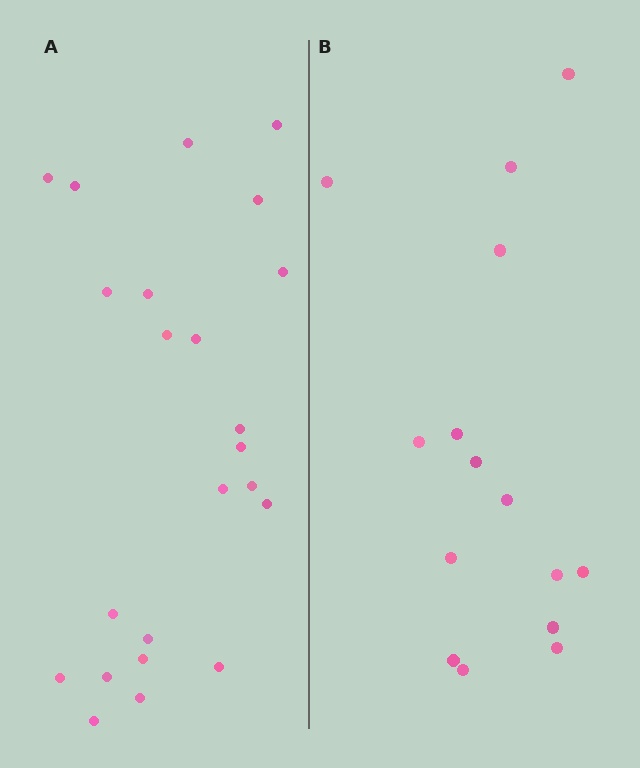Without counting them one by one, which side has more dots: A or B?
Region A (the left region) has more dots.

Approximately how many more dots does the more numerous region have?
Region A has roughly 8 or so more dots than region B.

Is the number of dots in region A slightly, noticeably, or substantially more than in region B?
Region A has substantially more. The ratio is roughly 1.5 to 1.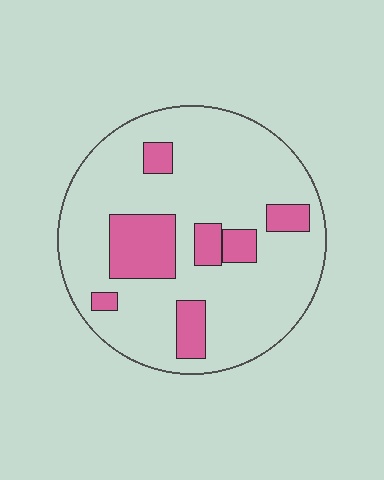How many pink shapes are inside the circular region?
7.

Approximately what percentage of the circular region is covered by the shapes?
Approximately 20%.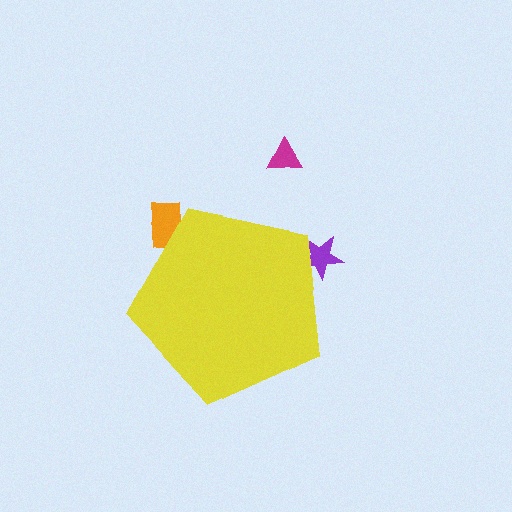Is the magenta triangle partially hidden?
No, the magenta triangle is fully visible.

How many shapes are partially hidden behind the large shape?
2 shapes are partially hidden.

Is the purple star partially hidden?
Yes, the purple star is partially hidden behind the yellow pentagon.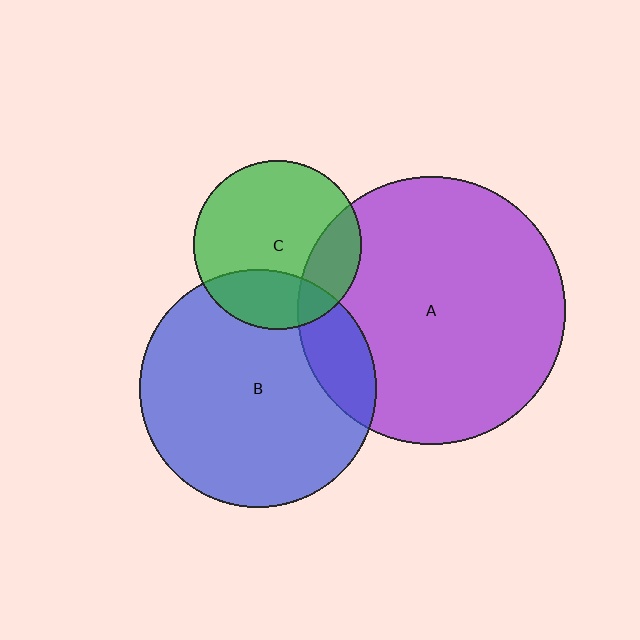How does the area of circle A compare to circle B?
Approximately 1.3 times.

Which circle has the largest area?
Circle A (purple).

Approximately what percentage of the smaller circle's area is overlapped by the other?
Approximately 15%.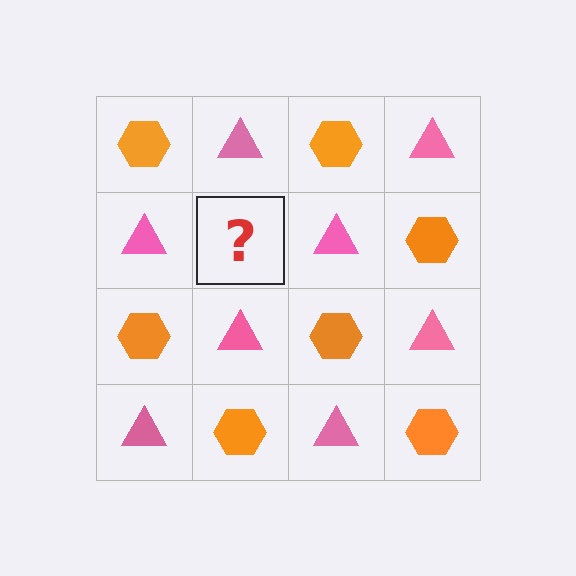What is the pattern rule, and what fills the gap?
The rule is that it alternates orange hexagon and pink triangle in a checkerboard pattern. The gap should be filled with an orange hexagon.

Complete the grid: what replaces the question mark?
The question mark should be replaced with an orange hexagon.